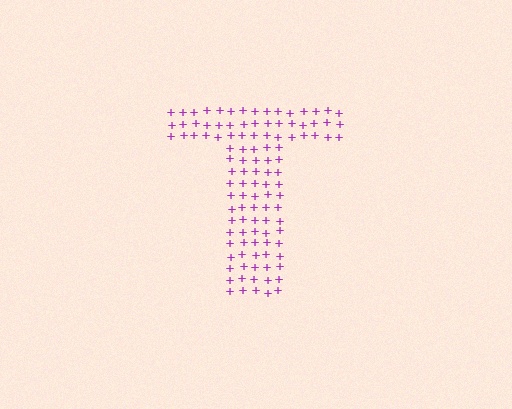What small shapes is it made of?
It is made of small plus signs.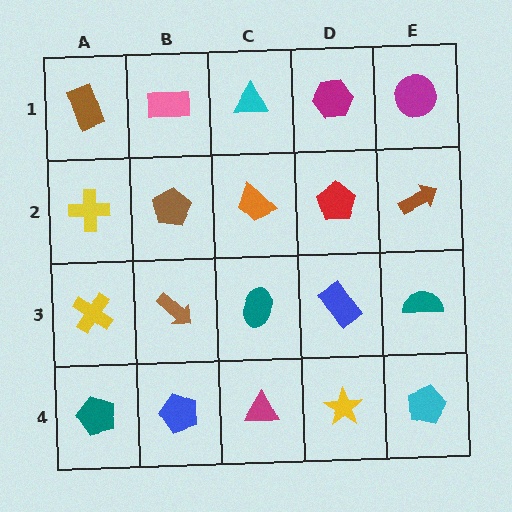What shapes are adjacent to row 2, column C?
A cyan triangle (row 1, column C), a teal ellipse (row 3, column C), a brown pentagon (row 2, column B), a red pentagon (row 2, column D).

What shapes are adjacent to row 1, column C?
An orange trapezoid (row 2, column C), a pink rectangle (row 1, column B), a magenta hexagon (row 1, column D).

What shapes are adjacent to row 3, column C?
An orange trapezoid (row 2, column C), a magenta triangle (row 4, column C), a brown arrow (row 3, column B), a blue rectangle (row 3, column D).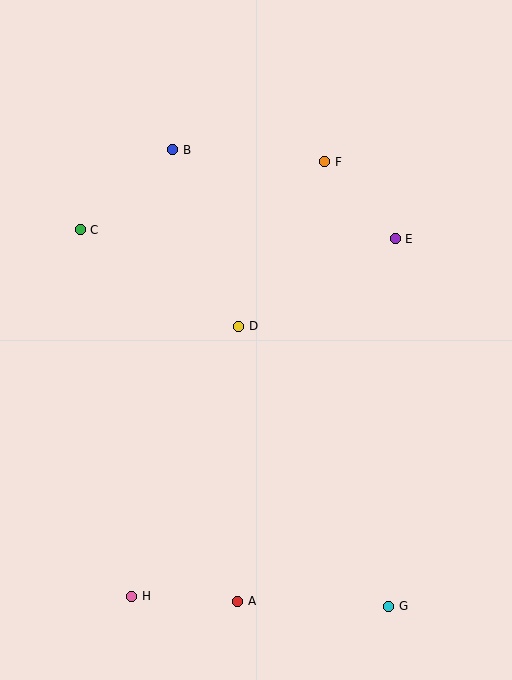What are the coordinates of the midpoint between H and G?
The midpoint between H and G is at (260, 601).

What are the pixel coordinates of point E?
Point E is at (395, 239).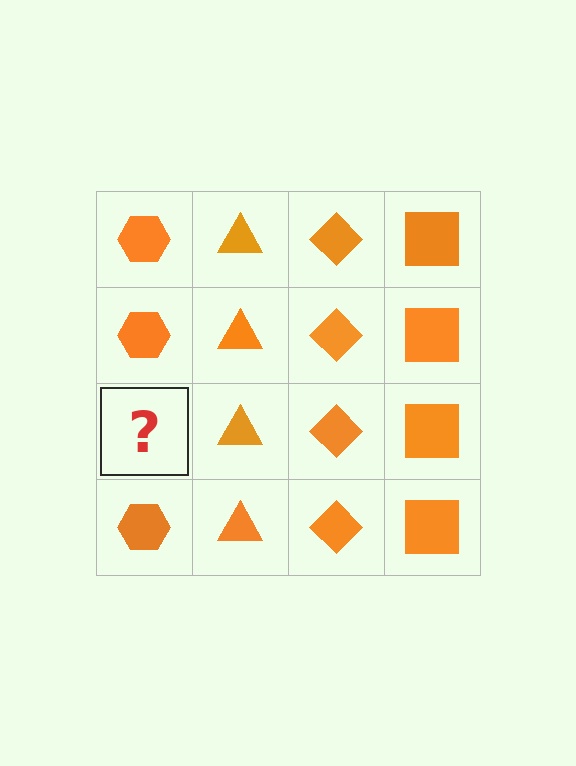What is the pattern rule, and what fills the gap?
The rule is that each column has a consistent shape. The gap should be filled with an orange hexagon.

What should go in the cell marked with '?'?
The missing cell should contain an orange hexagon.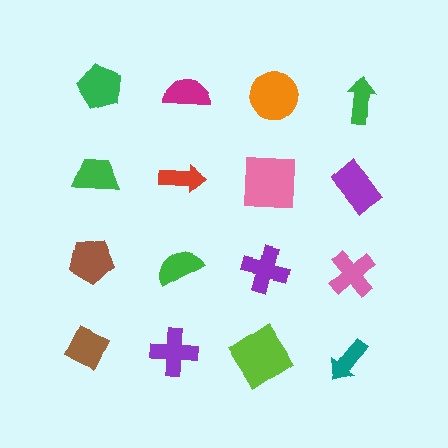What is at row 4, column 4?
A teal arrow.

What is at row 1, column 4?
A green arrow.